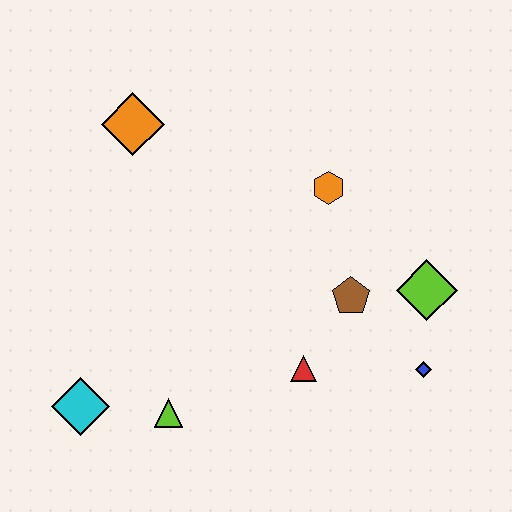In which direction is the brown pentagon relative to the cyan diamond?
The brown pentagon is to the right of the cyan diamond.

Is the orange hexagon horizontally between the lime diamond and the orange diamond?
Yes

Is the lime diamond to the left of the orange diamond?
No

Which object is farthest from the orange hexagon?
The cyan diamond is farthest from the orange hexagon.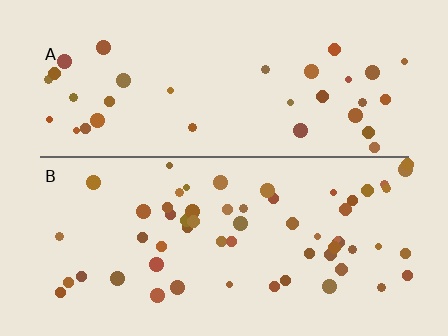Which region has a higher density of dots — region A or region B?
B (the bottom).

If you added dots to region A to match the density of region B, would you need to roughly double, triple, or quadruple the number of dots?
Approximately double.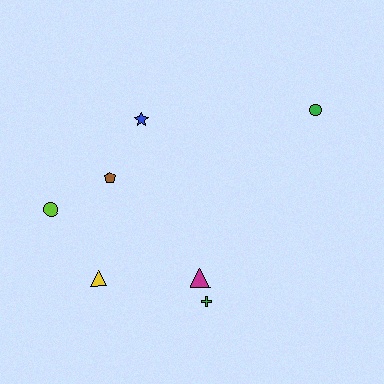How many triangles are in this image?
There are 2 triangles.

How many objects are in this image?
There are 7 objects.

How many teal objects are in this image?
There are no teal objects.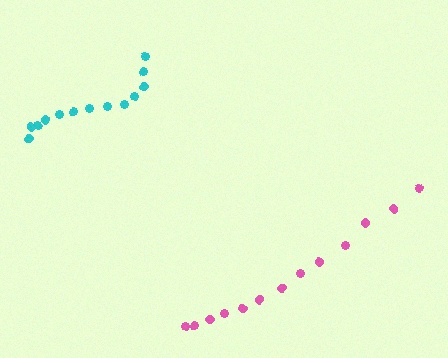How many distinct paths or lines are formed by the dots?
There are 2 distinct paths.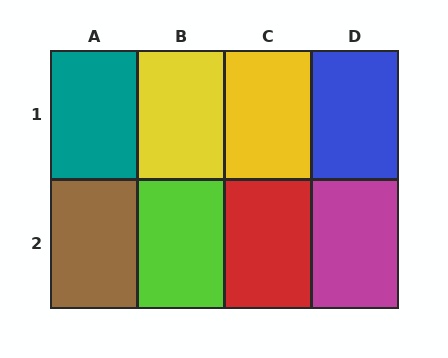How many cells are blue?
1 cell is blue.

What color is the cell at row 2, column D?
Magenta.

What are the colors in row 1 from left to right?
Teal, yellow, yellow, blue.